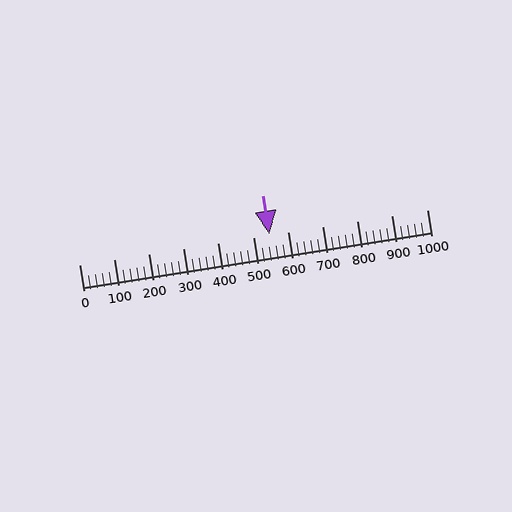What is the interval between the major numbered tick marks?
The major tick marks are spaced 100 units apart.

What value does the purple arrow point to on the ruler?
The purple arrow points to approximately 547.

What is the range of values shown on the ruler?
The ruler shows values from 0 to 1000.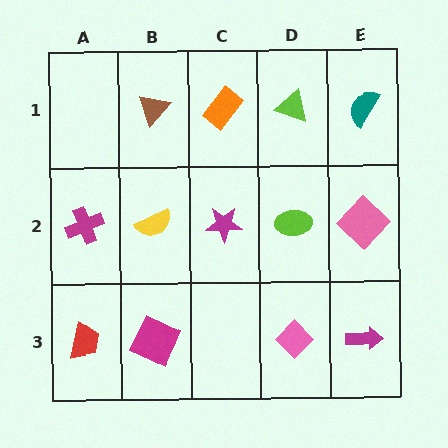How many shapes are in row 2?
5 shapes.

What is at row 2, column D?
A lime ellipse.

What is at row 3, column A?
A red trapezoid.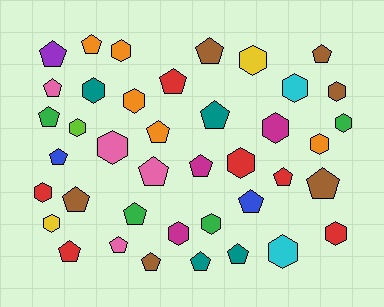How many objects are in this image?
There are 40 objects.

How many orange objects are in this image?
There are 5 orange objects.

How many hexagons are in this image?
There are 18 hexagons.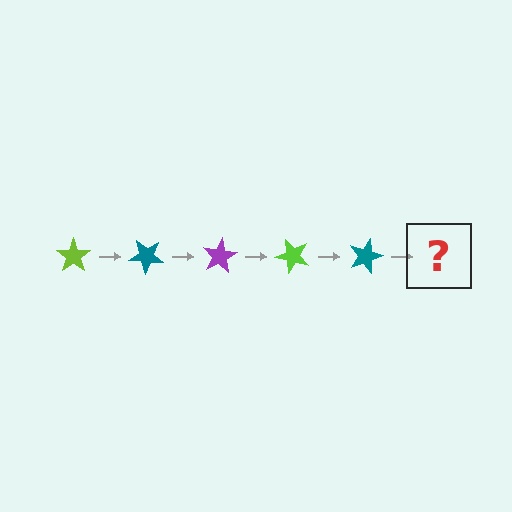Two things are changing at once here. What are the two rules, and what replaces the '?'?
The two rules are that it rotates 40 degrees each step and the color cycles through lime, teal, and purple. The '?' should be a purple star, rotated 200 degrees from the start.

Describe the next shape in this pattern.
It should be a purple star, rotated 200 degrees from the start.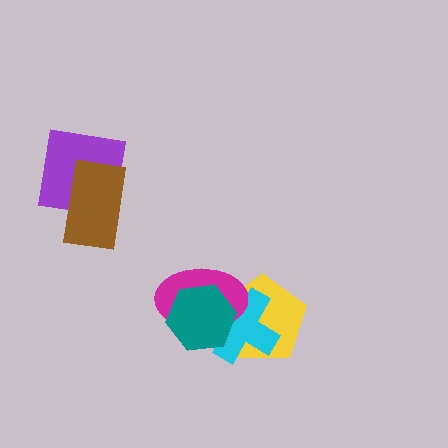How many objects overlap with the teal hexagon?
3 objects overlap with the teal hexagon.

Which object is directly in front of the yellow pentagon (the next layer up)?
The cyan cross is directly in front of the yellow pentagon.